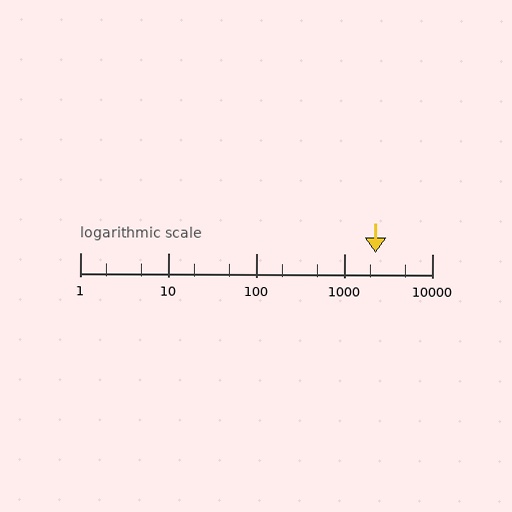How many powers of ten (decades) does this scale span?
The scale spans 4 decades, from 1 to 10000.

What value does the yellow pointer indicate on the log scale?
The pointer indicates approximately 2300.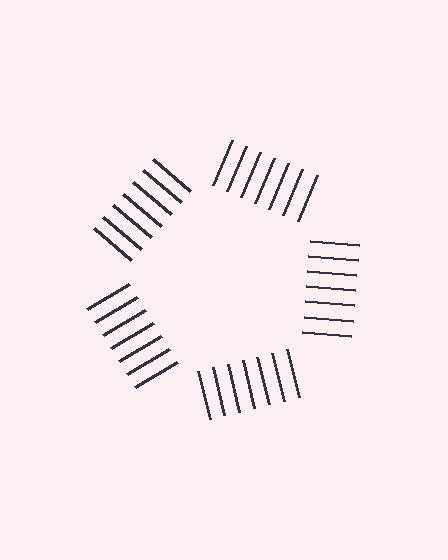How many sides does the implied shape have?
5 sides — the line-ends trace a pentagon.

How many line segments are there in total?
35 — 7 along each of the 5 edges.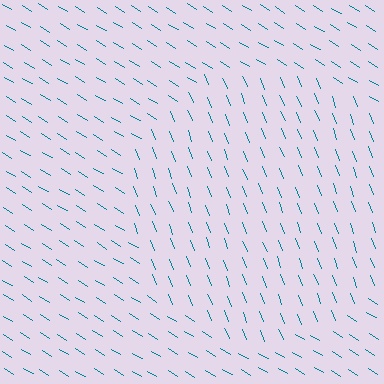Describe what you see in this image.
The image is filled with small teal line segments. A circle region in the image has lines oriented differently from the surrounding lines, creating a visible texture boundary.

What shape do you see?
I see a circle.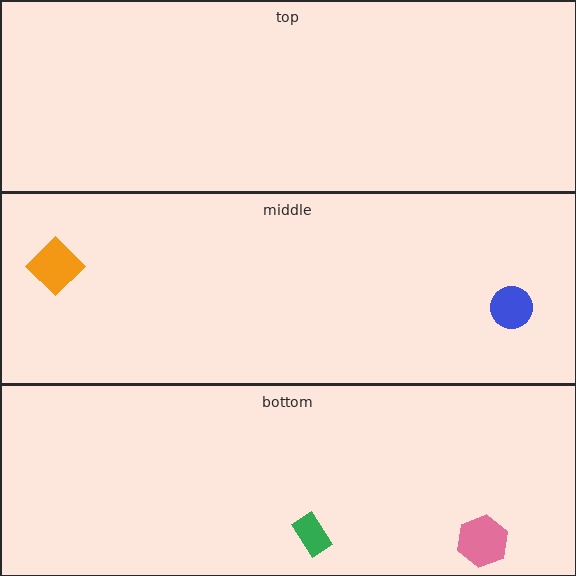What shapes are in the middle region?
The orange diamond, the blue circle.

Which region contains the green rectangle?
The bottom region.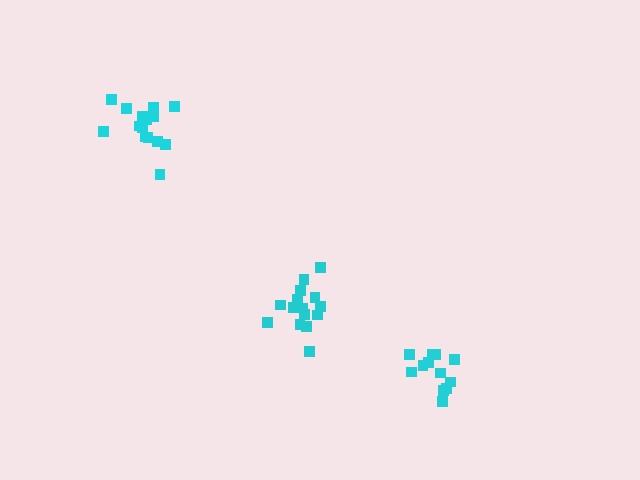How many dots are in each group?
Group 1: 15 dots, Group 2: 16 dots, Group 3: 12 dots (43 total).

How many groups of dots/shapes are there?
There are 3 groups.